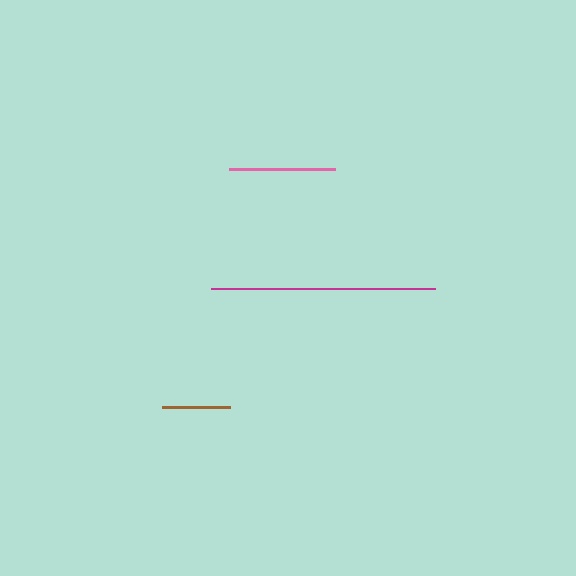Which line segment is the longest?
The magenta line is the longest at approximately 225 pixels.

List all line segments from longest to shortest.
From longest to shortest: magenta, pink, brown.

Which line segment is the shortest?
The brown line is the shortest at approximately 69 pixels.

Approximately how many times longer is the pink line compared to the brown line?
The pink line is approximately 1.5 times the length of the brown line.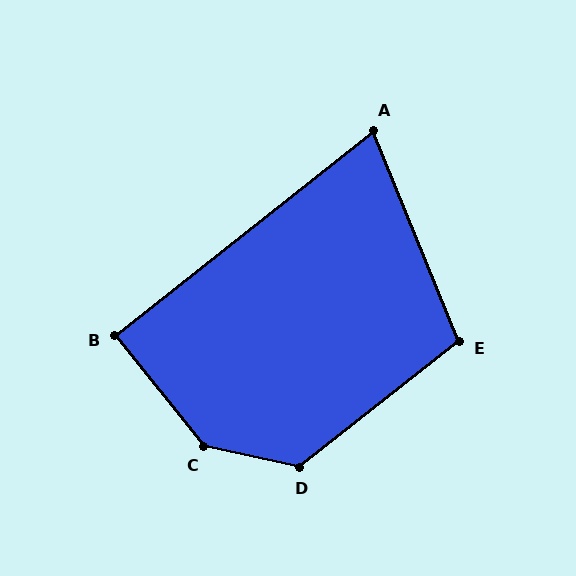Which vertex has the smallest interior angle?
A, at approximately 74 degrees.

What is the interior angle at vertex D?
Approximately 130 degrees (obtuse).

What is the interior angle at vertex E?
Approximately 106 degrees (obtuse).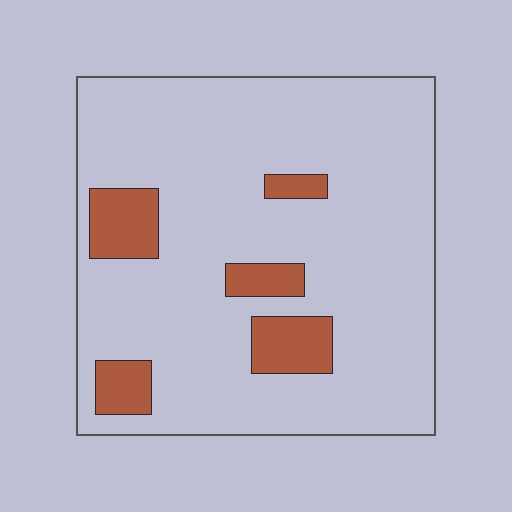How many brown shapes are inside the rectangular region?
5.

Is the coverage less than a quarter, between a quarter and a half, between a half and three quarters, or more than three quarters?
Less than a quarter.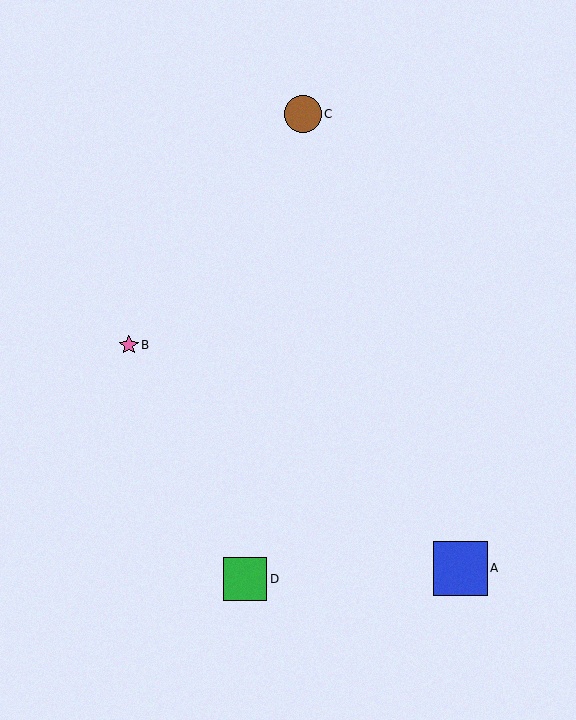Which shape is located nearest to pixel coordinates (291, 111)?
The brown circle (labeled C) at (303, 114) is nearest to that location.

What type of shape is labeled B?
Shape B is a pink star.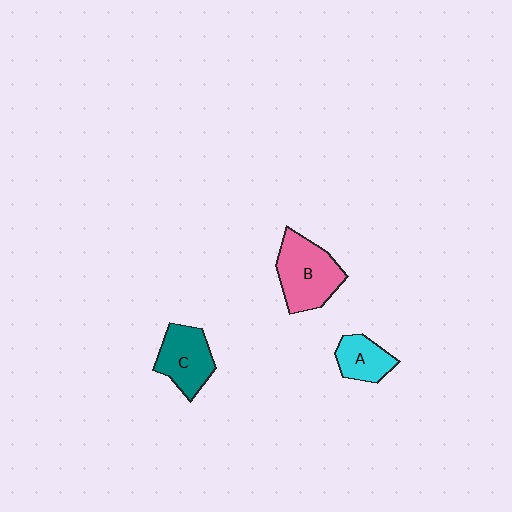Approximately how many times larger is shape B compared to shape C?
Approximately 1.3 times.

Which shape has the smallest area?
Shape A (cyan).